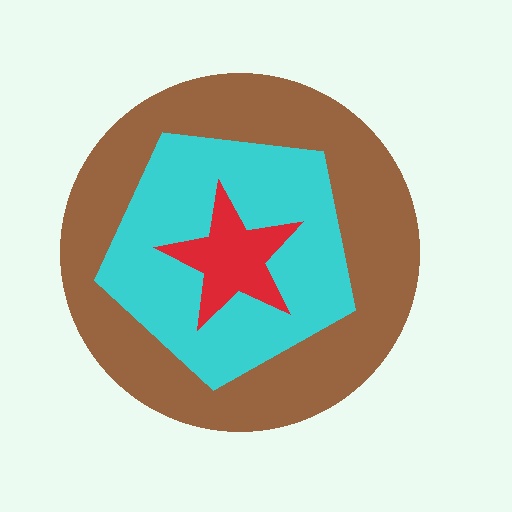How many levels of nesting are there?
3.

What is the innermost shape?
The red star.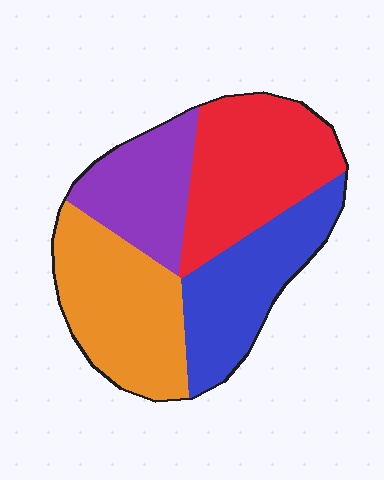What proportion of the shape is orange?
Orange covers about 30% of the shape.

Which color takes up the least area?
Purple, at roughly 20%.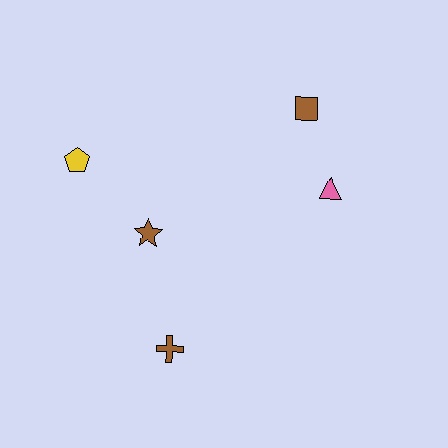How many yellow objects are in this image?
There is 1 yellow object.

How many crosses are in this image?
There is 1 cross.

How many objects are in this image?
There are 5 objects.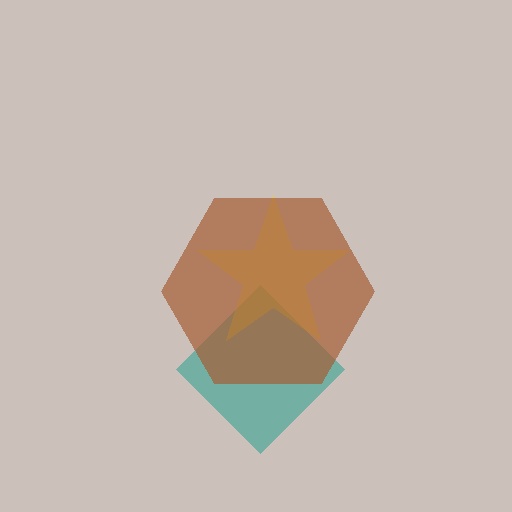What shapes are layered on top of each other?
The layered shapes are: a teal diamond, a yellow star, a brown hexagon.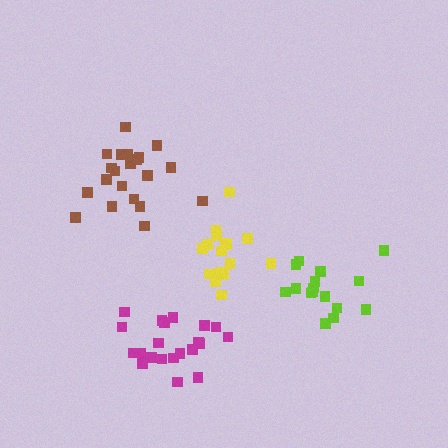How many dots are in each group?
Group 1: 21 dots, Group 2: 21 dots, Group 3: 16 dots, Group 4: 16 dots (74 total).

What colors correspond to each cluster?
The clusters are colored: brown, magenta, yellow, lime.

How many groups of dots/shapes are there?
There are 4 groups.